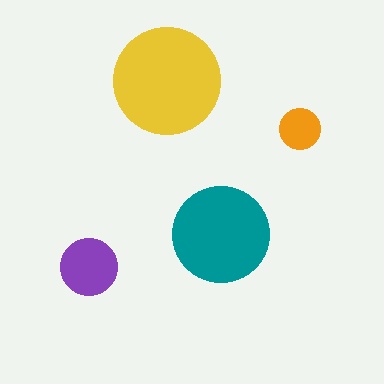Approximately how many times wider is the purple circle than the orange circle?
About 1.5 times wider.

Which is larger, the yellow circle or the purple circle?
The yellow one.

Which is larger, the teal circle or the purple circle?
The teal one.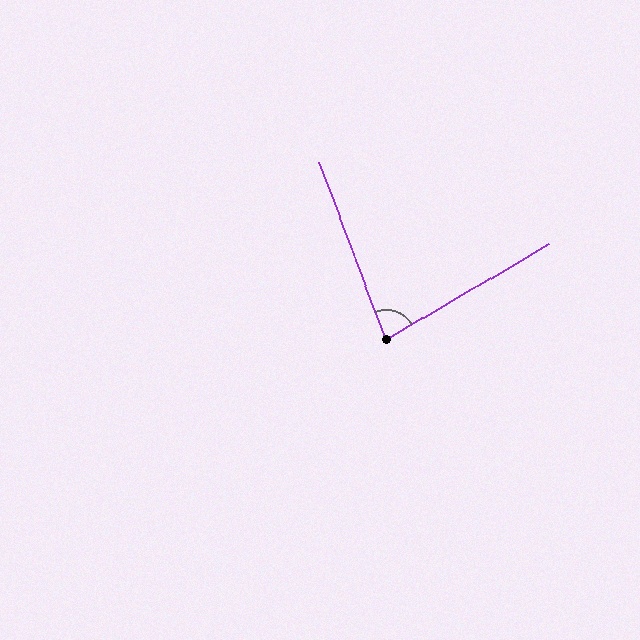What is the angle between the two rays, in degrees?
Approximately 80 degrees.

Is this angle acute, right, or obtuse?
It is acute.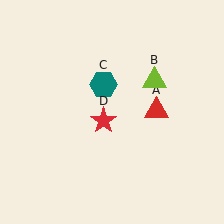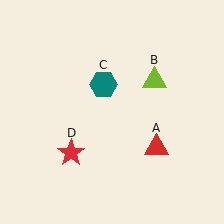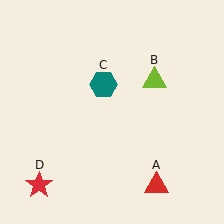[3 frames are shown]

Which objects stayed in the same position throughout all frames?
Lime triangle (object B) and teal hexagon (object C) remained stationary.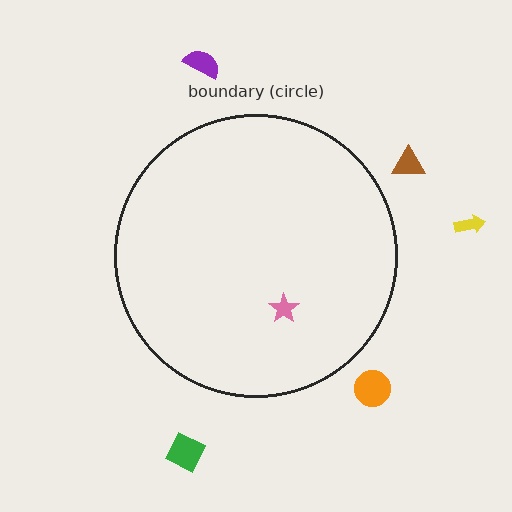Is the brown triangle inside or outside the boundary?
Outside.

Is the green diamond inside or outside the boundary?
Outside.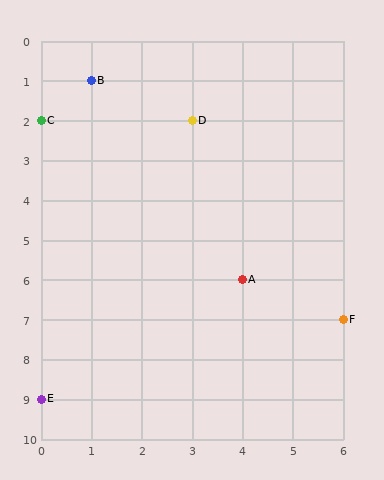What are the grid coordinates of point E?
Point E is at grid coordinates (0, 9).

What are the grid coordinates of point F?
Point F is at grid coordinates (6, 7).